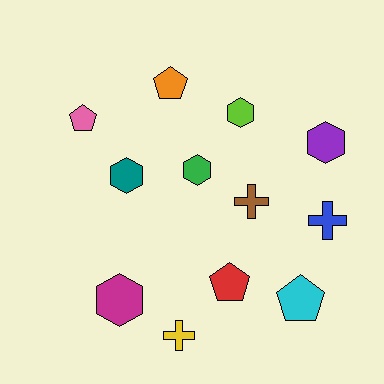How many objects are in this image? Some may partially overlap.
There are 12 objects.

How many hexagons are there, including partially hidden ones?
There are 5 hexagons.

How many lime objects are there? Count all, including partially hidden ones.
There is 1 lime object.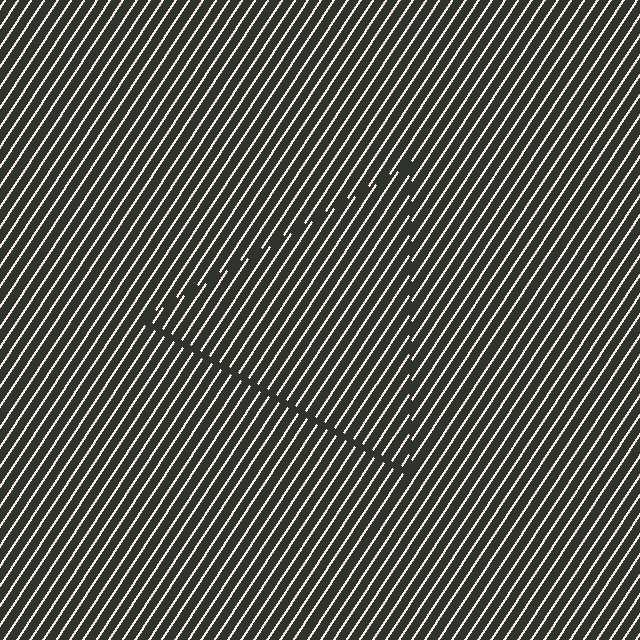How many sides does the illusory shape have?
3 sides — the line-ends trace a triangle.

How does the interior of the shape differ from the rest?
The interior of the shape contains the same grating, shifted by half a period — the contour is defined by the phase discontinuity where line-ends from the inner and outer gratings abut.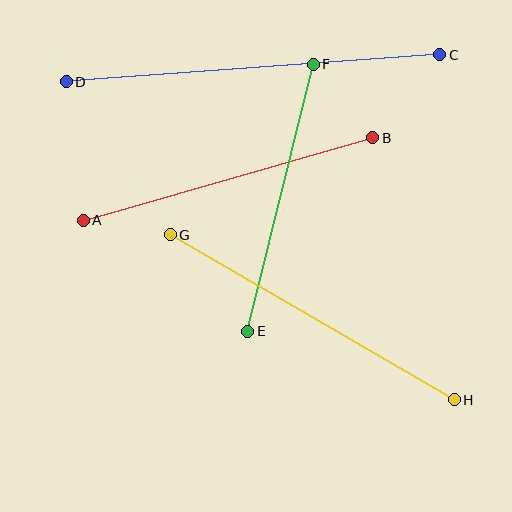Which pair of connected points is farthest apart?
Points C and D are farthest apart.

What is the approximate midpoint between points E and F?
The midpoint is at approximately (280, 198) pixels.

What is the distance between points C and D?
The distance is approximately 374 pixels.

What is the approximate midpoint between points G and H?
The midpoint is at approximately (312, 317) pixels.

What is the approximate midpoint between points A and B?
The midpoint is at approximately (228, 179) pixels.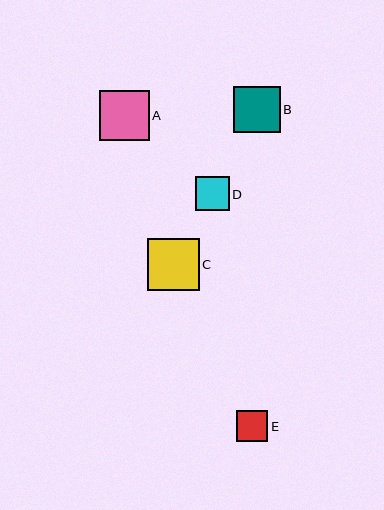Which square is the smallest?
Square E is the smallest with a size of approximately 31 pixels.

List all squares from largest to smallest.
From largest to smallest: C, A, B, D, E.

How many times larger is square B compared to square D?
Square B is approximately 1.4 times the size of square D.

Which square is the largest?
Square C is the largest with a size of approximately 52 pixels.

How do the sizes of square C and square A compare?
Square C and square A are approximately the same size.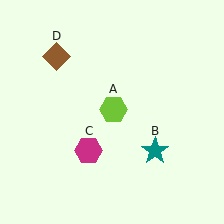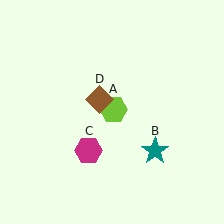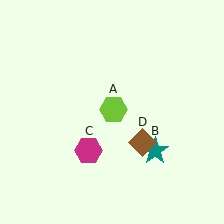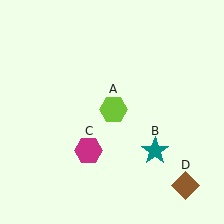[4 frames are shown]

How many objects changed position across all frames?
1 object changed position: brown diamond (object D).